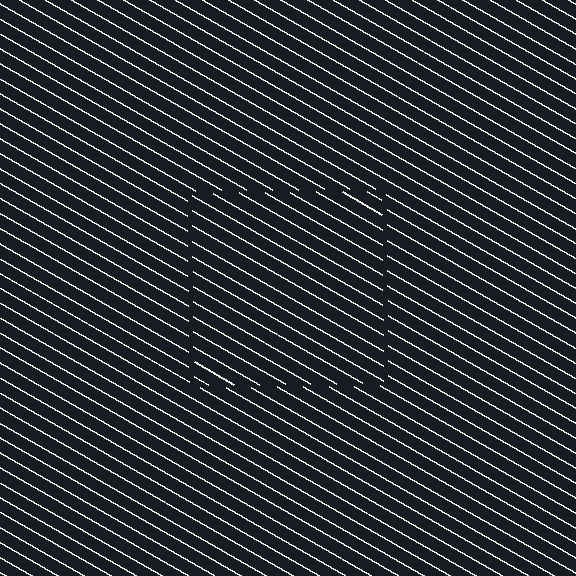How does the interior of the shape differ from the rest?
The interior of the shape contains the same grating, shifted by half a period — the contour is defined by the phase discontinuity where line-ends from the inner and outer gratings abut.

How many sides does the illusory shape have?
4 sides — the line-ends trace a square.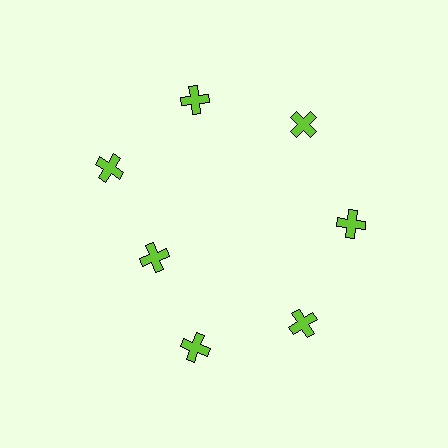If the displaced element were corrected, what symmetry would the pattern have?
It would have 7-fold rotational symmetry — the pattern would map onto itself every 51 degrees.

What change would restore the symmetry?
The symmetry would be restored by moving it outward, back onto the ring so that all 7 crosses sit at equal angles and equal distance from the center.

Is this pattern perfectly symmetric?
No. The 7 lime crosses are arranged in a ring, but one element near the 8 o'clock position is pulled inward toward the center, breaking the 7-fold rotational symmetry.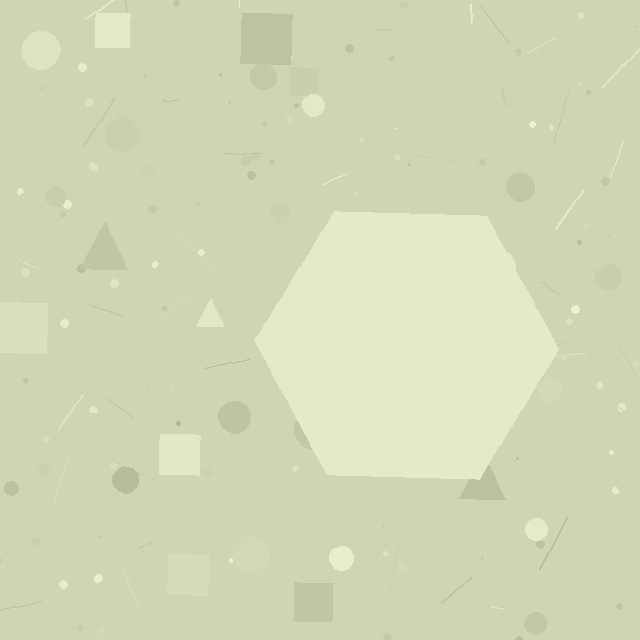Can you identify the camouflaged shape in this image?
The camouflaged shape is a hexagon.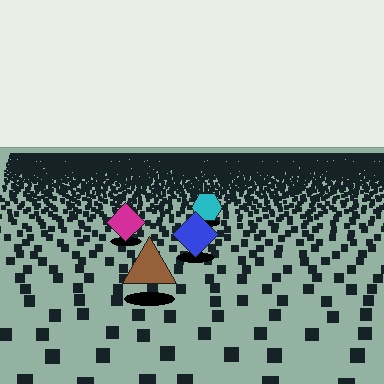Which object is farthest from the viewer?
The cyan hexagon is farthest from the viewer. It appears smaller and the ground texture around it is denser.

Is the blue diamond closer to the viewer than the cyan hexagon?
Yes. The blue diamond is closer — you can tell from the texture gradient: the ground texture is coarser near it.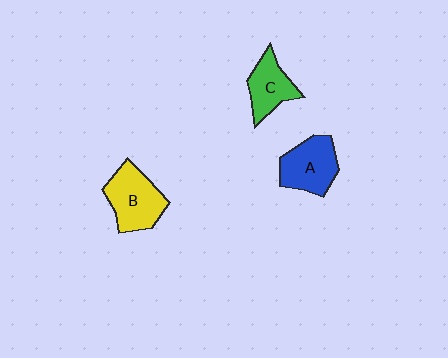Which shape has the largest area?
Shape B (yellow).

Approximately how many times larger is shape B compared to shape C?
Approximately 1.4 times.